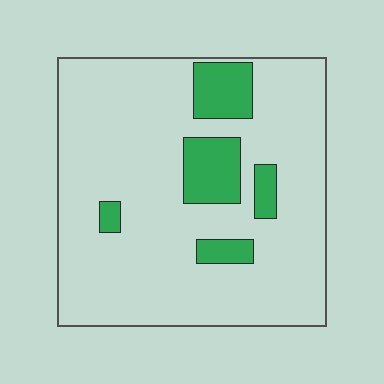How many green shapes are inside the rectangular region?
5.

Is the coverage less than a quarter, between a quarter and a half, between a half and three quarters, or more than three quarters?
Less than a quarter.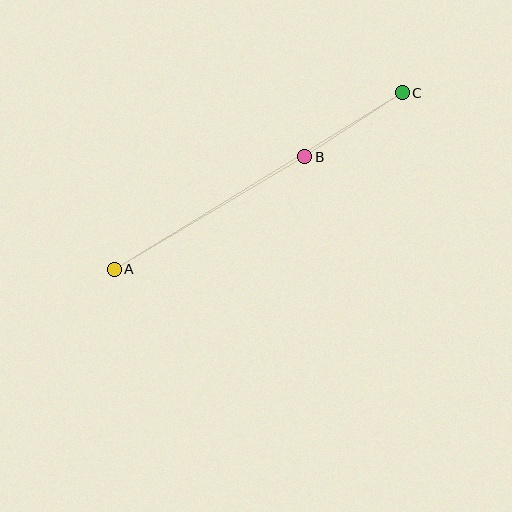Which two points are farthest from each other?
Points A and C are farthest from each other.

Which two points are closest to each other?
Points B and C are closest to each other.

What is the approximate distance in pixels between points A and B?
The distance between A and B is approximately 221 pixels.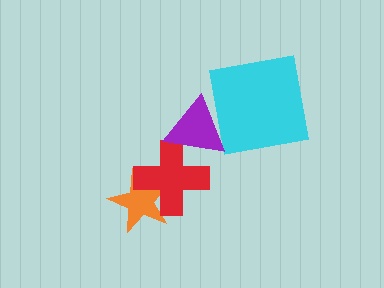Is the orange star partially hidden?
Yes, it is partially covered by another shape.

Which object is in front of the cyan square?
The purple triangle is in front of the cyan square.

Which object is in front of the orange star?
The red cross is in front of the orange star.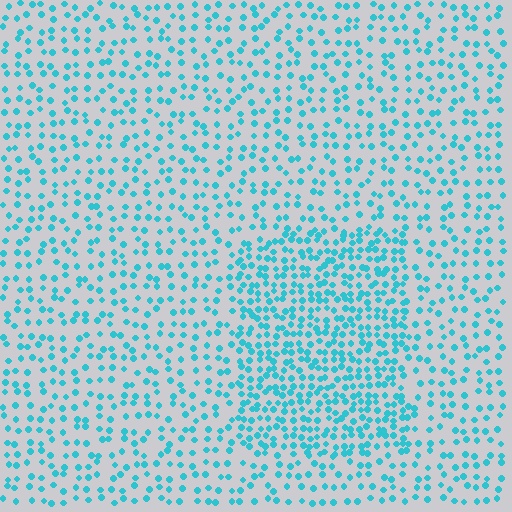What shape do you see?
I see a rectangle.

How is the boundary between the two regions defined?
The boundary is defined by a change in element density (approximately 1.9x ratio). All elements are the same color, size, and shape.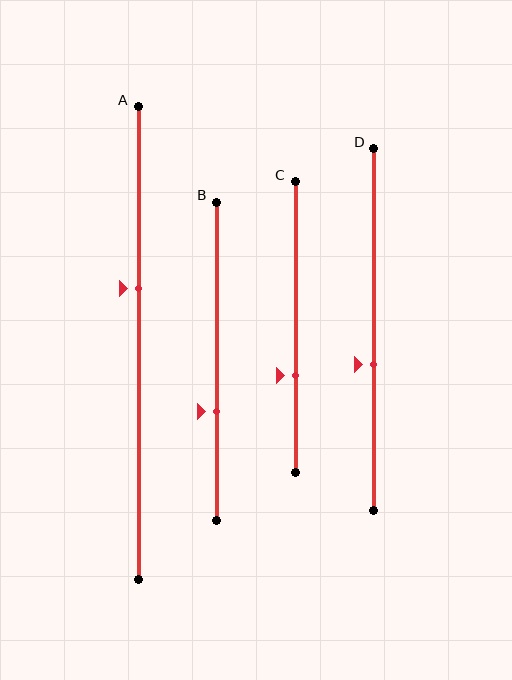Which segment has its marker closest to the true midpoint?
Segment D has its marker closest to the true midpoint.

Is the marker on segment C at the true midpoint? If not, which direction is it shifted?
No, the marker on segment C is shifted downward by about 17% of the segment length.